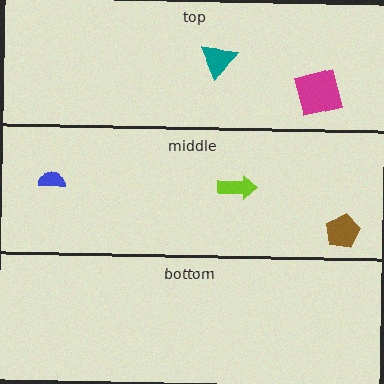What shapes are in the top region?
The magenta square, the teal triangle.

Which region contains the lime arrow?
The middle region.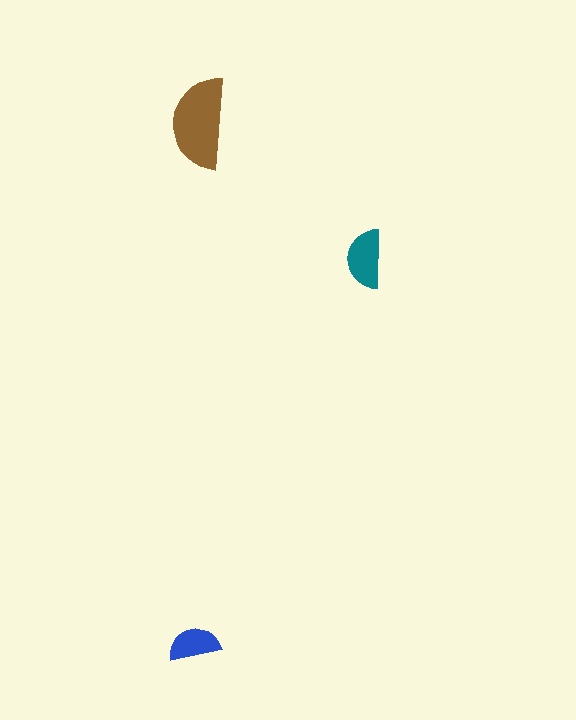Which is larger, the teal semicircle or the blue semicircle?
The teal one.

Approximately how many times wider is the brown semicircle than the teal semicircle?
About 1.5 times wider.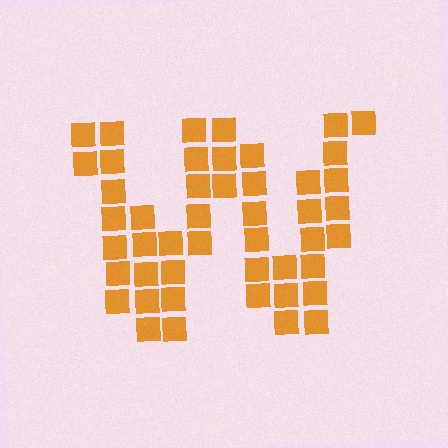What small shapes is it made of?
It is made of small squares.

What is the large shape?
The large shape is the letter W.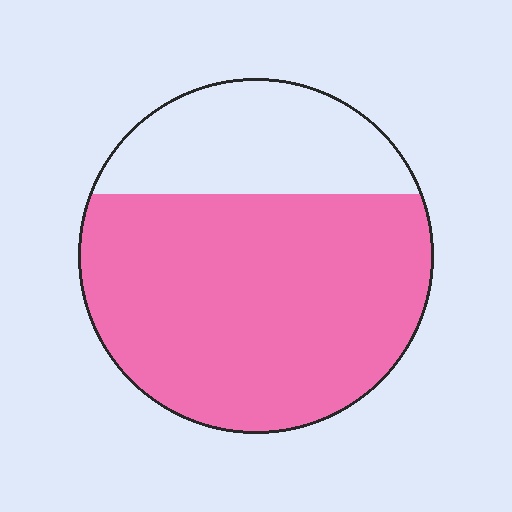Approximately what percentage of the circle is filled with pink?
Approximately 70%.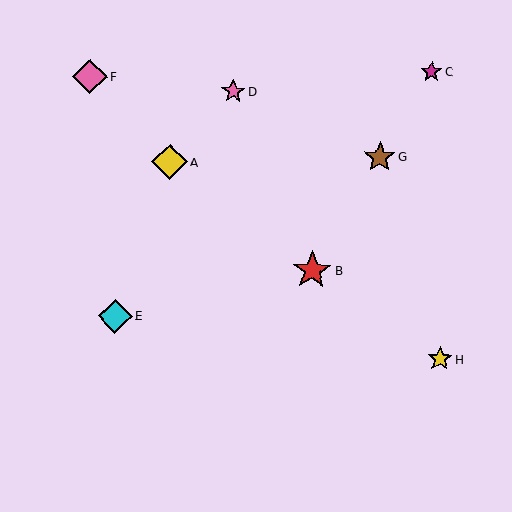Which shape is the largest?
The red star (labeled B) is the largest.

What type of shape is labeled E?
Shape E is a cyan diamond.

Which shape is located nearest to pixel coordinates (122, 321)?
The cyan diamond (labeled E) at (115, 316) is nearest to that location.